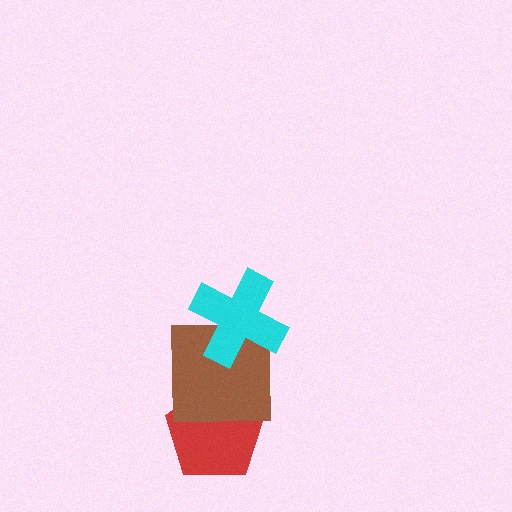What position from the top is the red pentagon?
The red pentagon is 3rd from the top.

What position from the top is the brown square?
The brown square is 2nd from the top.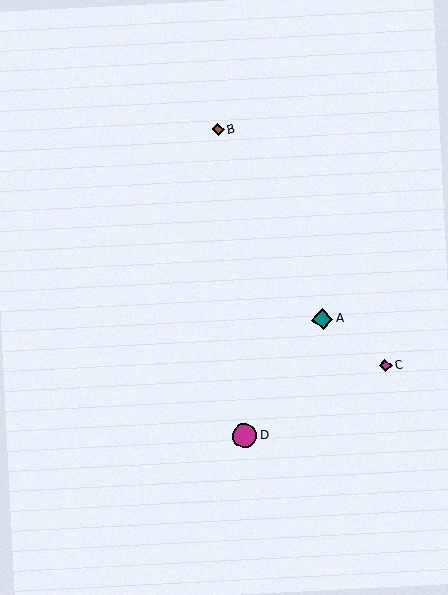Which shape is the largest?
The magenta circle (labeled D) is the largest.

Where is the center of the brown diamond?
The center of the brown diamond is at (218, 130).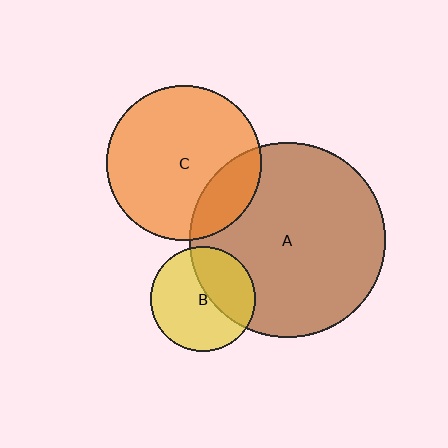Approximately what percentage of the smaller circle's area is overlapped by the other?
Approximately 20%.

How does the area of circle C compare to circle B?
Approximately 2.2 times.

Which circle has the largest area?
Circle A (brown).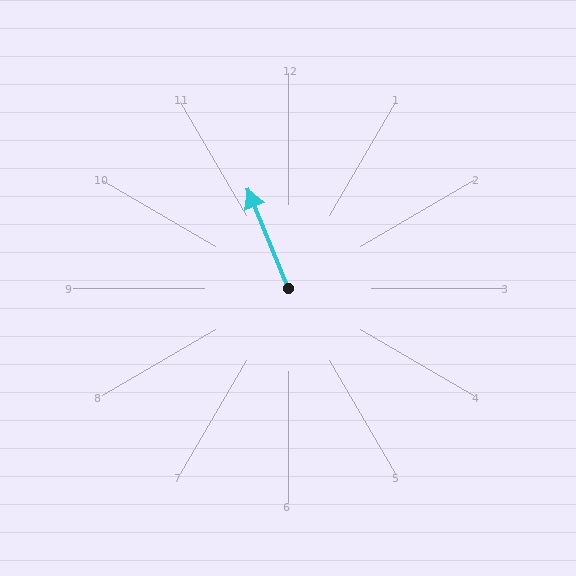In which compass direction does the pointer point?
North.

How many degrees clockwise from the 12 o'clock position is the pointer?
Approximately 338 degrees.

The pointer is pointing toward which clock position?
Roughly 11 o'clock.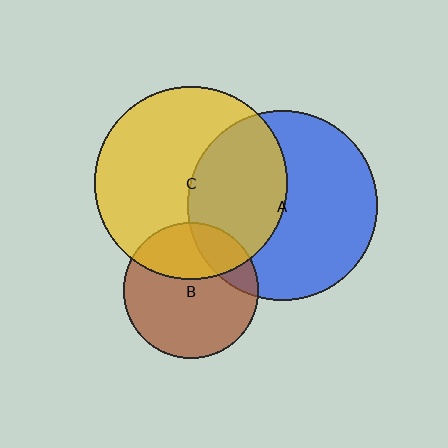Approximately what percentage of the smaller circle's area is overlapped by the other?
Approximately 20%.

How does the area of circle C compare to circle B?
Approximately 2.0 times.